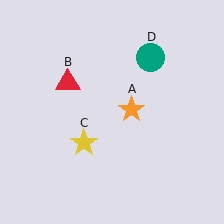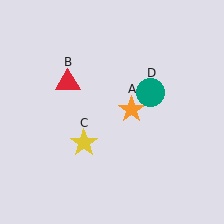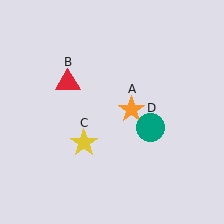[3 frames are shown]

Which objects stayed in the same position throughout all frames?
Orange star (object A) and red triangle (object B) and yellow star (object C) remained stationary.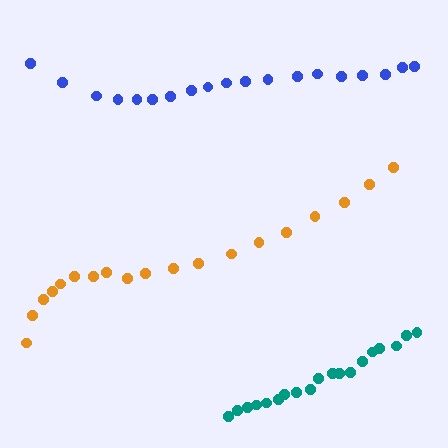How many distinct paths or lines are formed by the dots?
There are 3 distinct paths.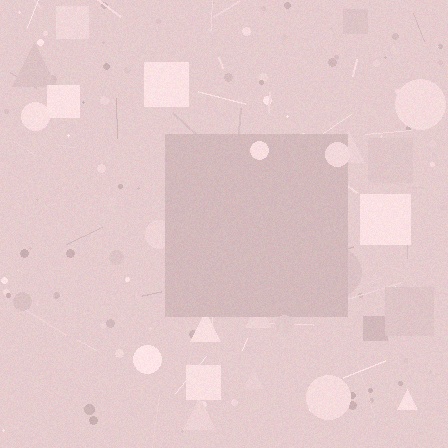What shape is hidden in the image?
A square is hidden in the image.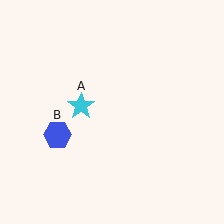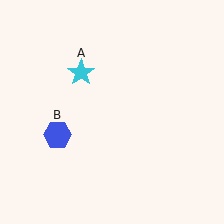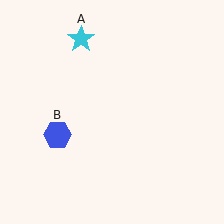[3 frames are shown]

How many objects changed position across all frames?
1 object changed position: cyan star (object A).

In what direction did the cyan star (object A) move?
The cyan star (object A) moved up.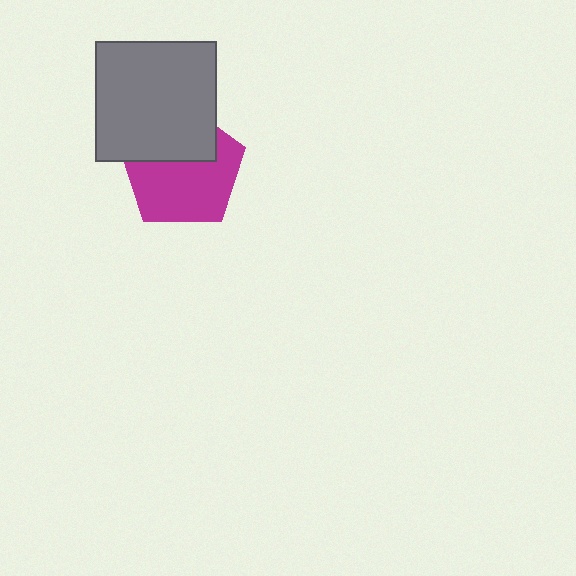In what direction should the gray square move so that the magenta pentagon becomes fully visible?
The gray square should move up. That is the shortest direction to clear the overlap and leave the magenta pentagon fully visible.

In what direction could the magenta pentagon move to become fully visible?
The magenta pentagon could move down. That would shift it out from behind the gray square entirely.